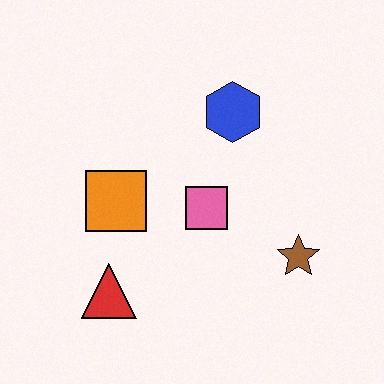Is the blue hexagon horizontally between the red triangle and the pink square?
No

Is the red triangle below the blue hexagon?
Yes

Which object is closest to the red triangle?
The orange square is closest to the red triangle.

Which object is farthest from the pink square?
The red triangle is farthest from the pink square.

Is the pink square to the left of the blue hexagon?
Yes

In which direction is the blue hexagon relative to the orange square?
The blue hexagon is to the right of the orange square.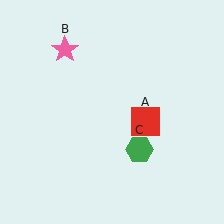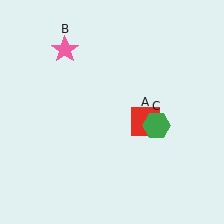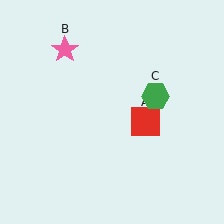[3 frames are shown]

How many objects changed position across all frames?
1 object changed position: green hexagon (object C).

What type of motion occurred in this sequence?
The green hexagon (object C) rotated counterclockwise around the center of the scene.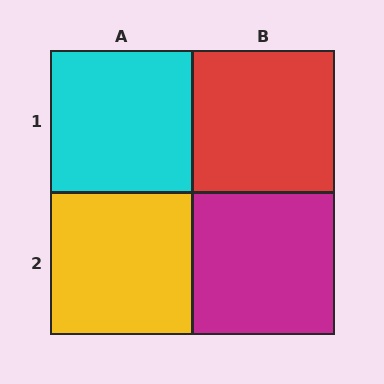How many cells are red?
1 cell is red.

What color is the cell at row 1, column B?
Red.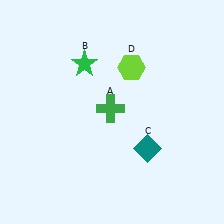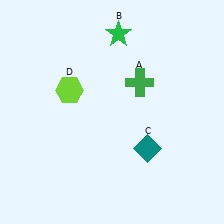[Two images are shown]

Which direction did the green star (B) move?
The green star (B) moved right.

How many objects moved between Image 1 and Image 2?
3 objects moved between the two images.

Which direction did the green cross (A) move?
The green cross (A) moved right.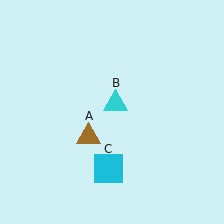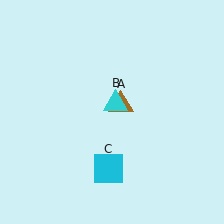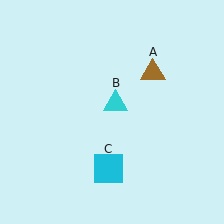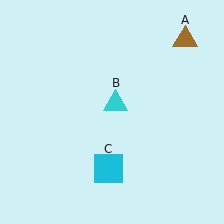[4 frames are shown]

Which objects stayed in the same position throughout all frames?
Cyan triangle (object B) and cyan square (object C) remained stationary.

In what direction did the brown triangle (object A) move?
The brown triangle (object A) moved up and to the right.